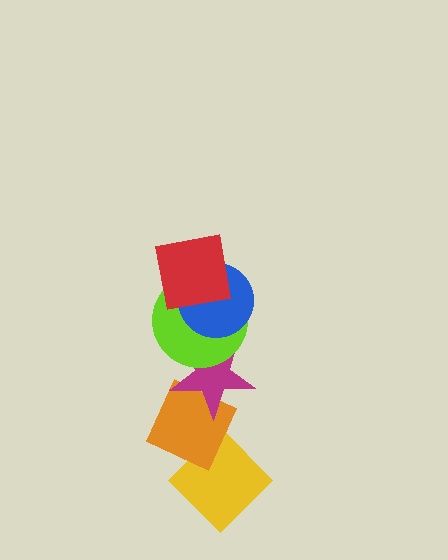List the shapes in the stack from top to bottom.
From top to bottom: the red square, the blue circle, the lime circle, the magenta star, the orange diamond, the yellow diamond.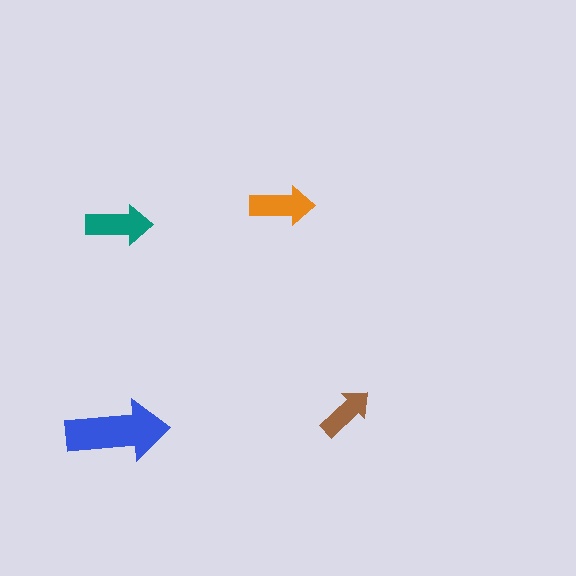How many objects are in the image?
There are 4 objects in the image.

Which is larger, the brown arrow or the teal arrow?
The teal one.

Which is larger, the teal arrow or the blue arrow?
The blue one.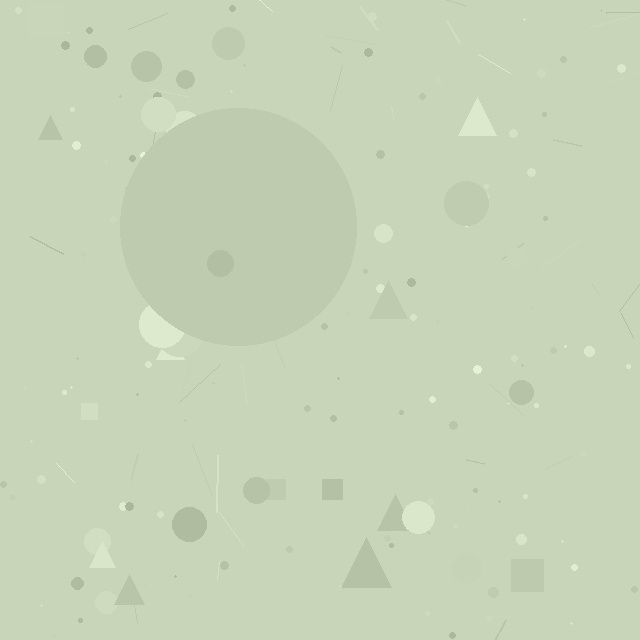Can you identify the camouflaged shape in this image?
The camouflaged shape is a circle.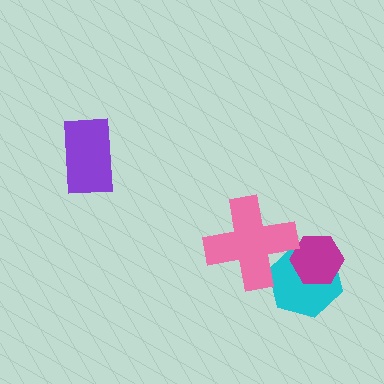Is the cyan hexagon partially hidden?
Yes, it is partially covered by another shape.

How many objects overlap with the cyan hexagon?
2 objects overlap with the cyan hexagon.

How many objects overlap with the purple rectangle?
0 objects overlap with the purple rectangle.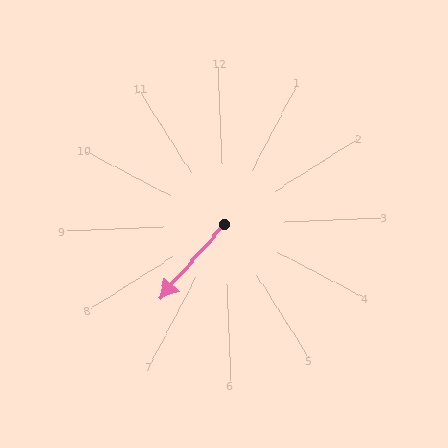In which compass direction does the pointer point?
Southwest.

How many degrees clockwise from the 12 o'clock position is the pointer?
Approximately 223 degrees.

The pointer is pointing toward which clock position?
Roughly 7 o'clock.